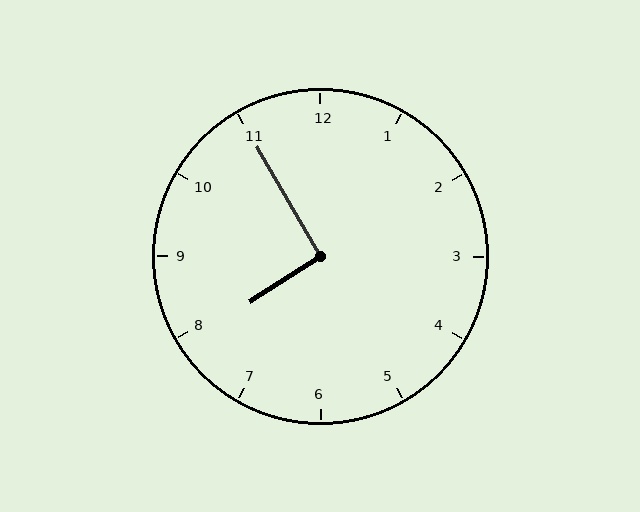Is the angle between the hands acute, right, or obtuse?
It is right.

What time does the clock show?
7:55.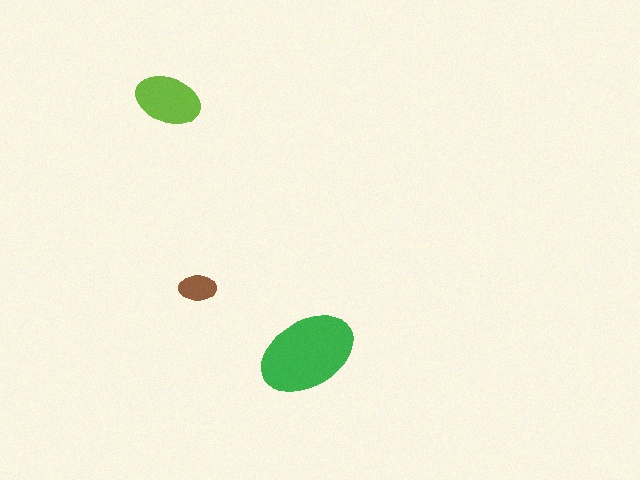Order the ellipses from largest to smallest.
the green one, the lime one, the brown one.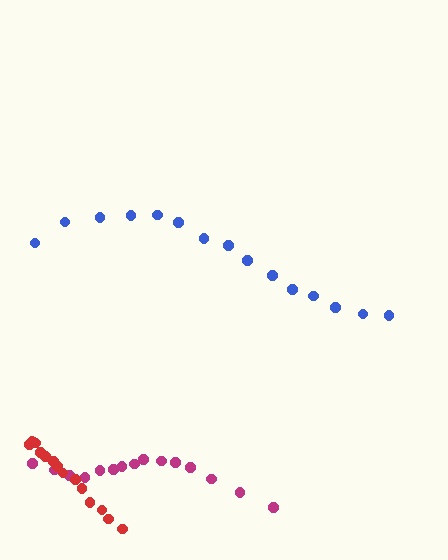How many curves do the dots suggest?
There are 3 distinct paths.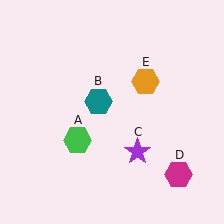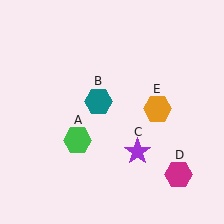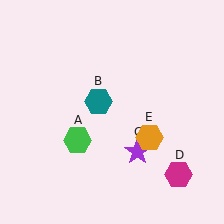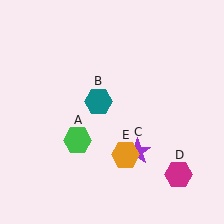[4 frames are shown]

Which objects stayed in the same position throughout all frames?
Green hexagon (object A) and teal hexagon (object B) and purple star (object C) and magenta hexagon (object D) remained stationary.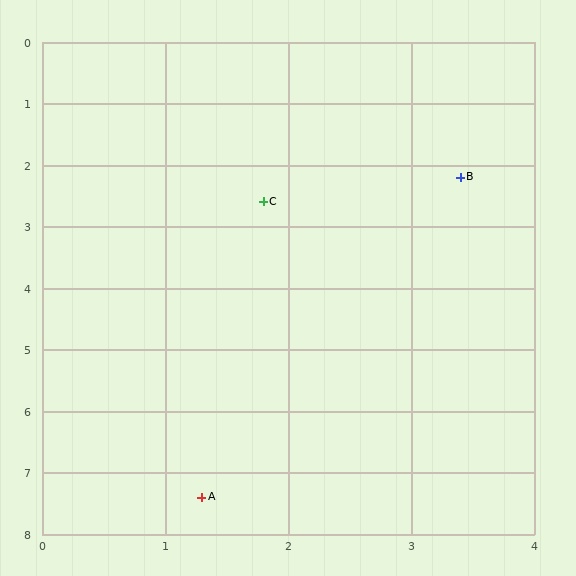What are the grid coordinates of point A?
Point A is at approximately (1.3, 7.4).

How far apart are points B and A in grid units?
Points B and A are about 5.6 grid units apart.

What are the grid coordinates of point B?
Point B is at approximately (3.4, 2.2).